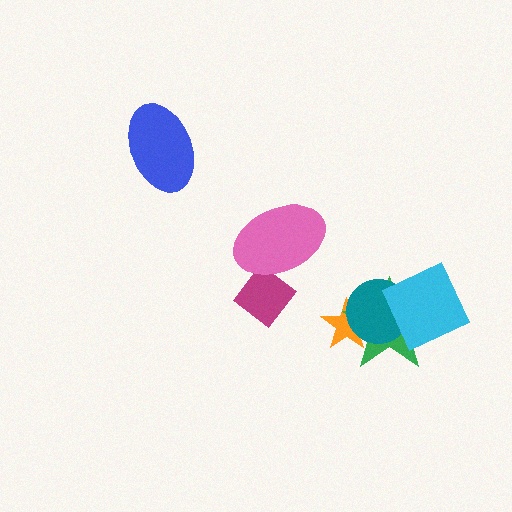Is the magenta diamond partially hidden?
Yes, it is partially covered by another shape.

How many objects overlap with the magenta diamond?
1 object overlaps with the magenta diamond.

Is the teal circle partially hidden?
Yes, it is partially covered by another shape.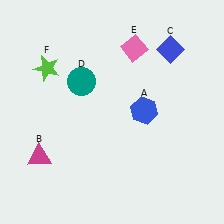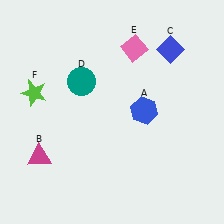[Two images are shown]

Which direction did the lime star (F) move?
The lime star (F) moved down.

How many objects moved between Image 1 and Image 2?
1 object moved between the two images.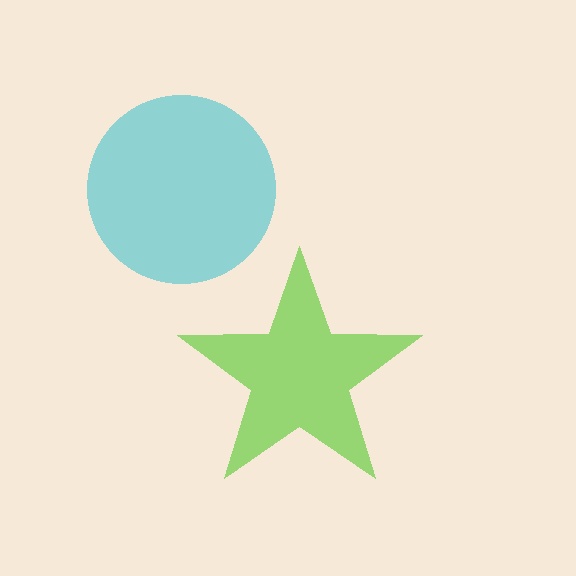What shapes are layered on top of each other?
The layered shapes are: a cyan circle, a lime star.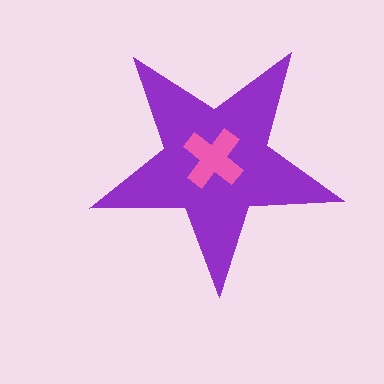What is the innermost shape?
The pink cross.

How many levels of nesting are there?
2.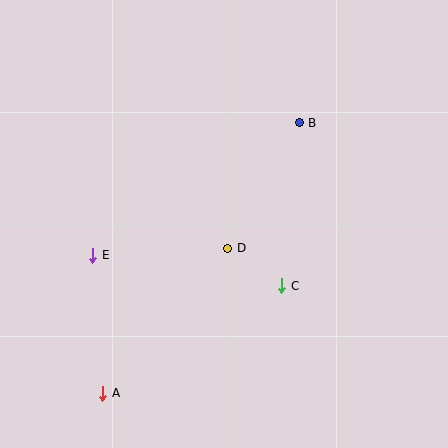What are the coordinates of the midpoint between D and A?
The midpoint between D and A is at (165, 321).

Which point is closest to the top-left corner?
Point E is closest to the top-left corner.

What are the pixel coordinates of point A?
Point A is at (103, 393).